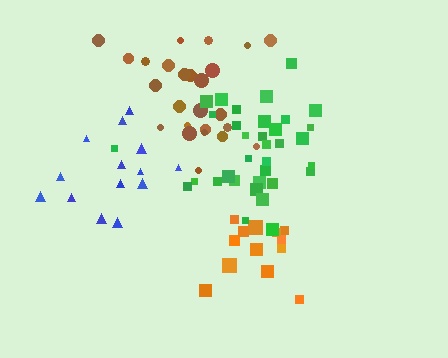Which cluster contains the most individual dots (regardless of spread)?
Green (35).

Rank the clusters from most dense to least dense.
green, orange, brown, blue.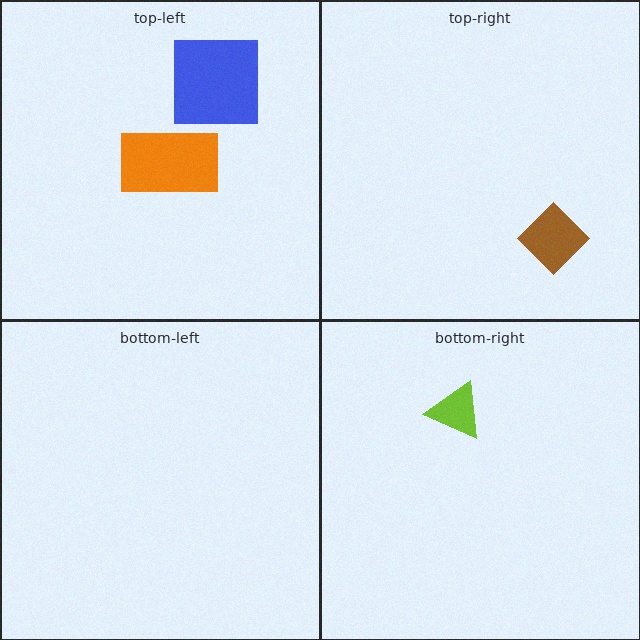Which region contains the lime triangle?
The bottom-right region.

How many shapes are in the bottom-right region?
1.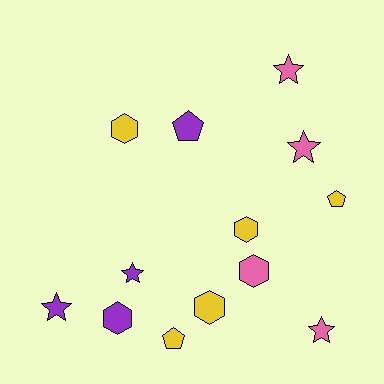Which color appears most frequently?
Yellow, with 5 objects.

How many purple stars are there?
There are 2 purple stars.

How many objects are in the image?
There are 13 objects.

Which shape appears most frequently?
Hexagon, with 5 objects.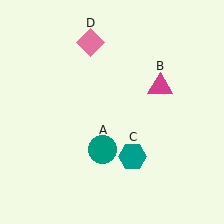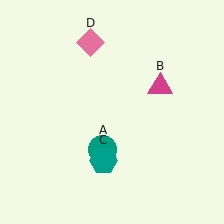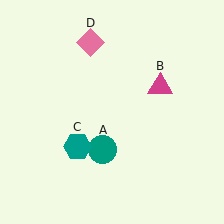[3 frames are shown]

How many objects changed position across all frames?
1 object changed position: teal hexagon (object C).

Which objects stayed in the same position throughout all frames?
Teal circle (object A) and magenta triangle (object B) and pink diamond (object D) remained stationary.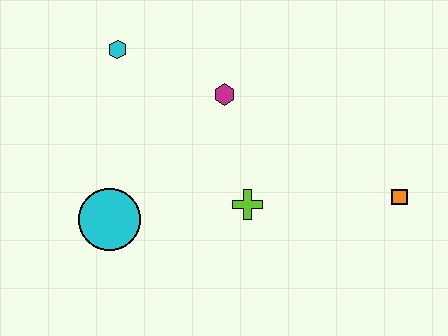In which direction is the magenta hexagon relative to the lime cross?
The magenta hexagon is above the lime cross.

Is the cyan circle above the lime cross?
No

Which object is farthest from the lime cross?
The cyan hexagon is farthest from the lime cross.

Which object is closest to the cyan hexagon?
The magenta hexagon is closest to the cyan hexagon.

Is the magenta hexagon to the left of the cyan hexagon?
No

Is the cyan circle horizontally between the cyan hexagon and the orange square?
No